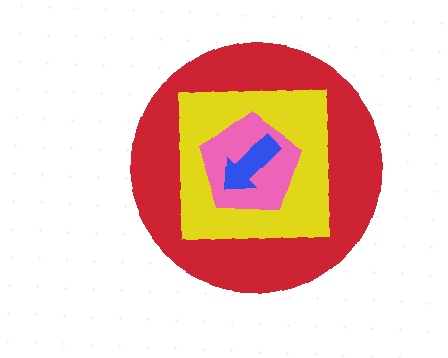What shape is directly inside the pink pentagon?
The blue arrow.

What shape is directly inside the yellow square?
The pink pentagon.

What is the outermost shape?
The red circle.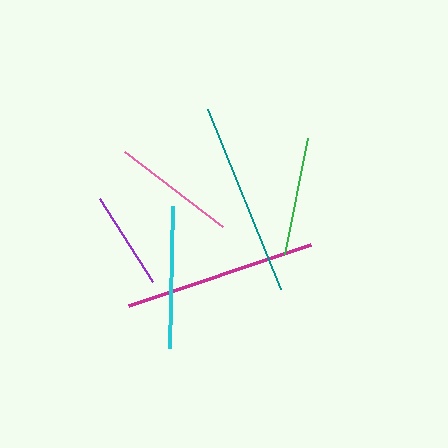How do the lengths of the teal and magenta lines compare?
The teal and magenta lines are approximately the same length.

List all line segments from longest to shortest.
From longest to shortest: teal, magenta, cyan, pink, green, purple.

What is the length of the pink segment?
The pink segment is approximately 123 pixels long.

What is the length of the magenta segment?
The magenta segment is approximately 192 pixels long.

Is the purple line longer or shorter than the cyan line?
The cyan line is longer than the purple line.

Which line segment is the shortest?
The purple line is the shortest at approximately 98 pixels.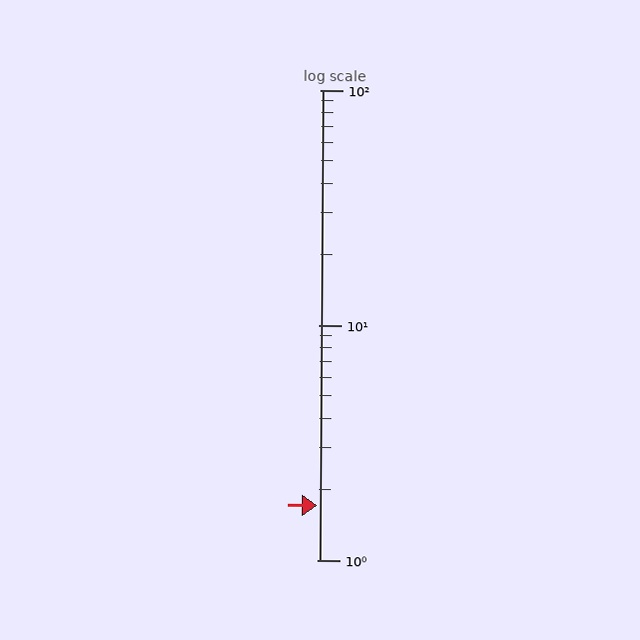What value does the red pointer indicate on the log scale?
The pointer indicates approximately 1.7.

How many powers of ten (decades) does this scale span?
The scale spans 2 decades, from 1 to 100.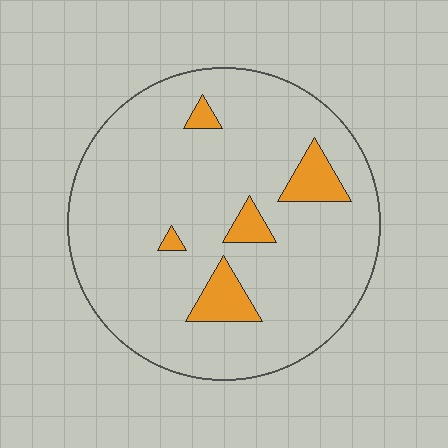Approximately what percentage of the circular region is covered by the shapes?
Approximately 10%.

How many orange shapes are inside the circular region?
5.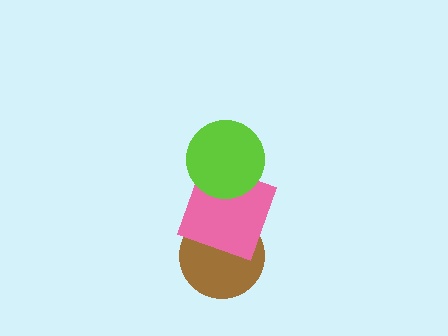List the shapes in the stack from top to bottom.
From top to bottom: the lime circle, the pink square, the brown circle.